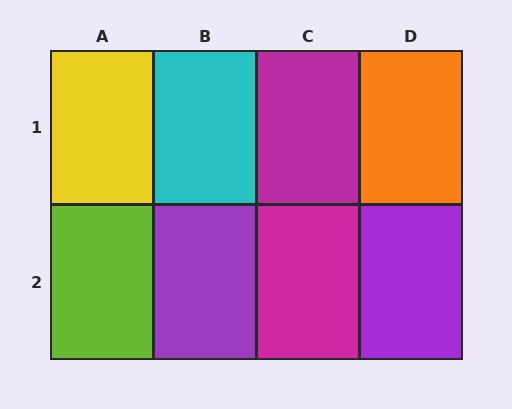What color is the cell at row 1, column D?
Orange.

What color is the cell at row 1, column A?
Yellow.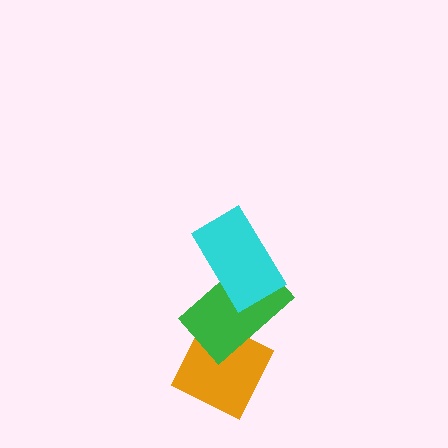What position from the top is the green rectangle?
The green rectangle is 2nd from the top.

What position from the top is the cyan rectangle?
The cyan rectangle is 1st from the top.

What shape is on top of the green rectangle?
The cyan rectangle is on top of the green rectangle.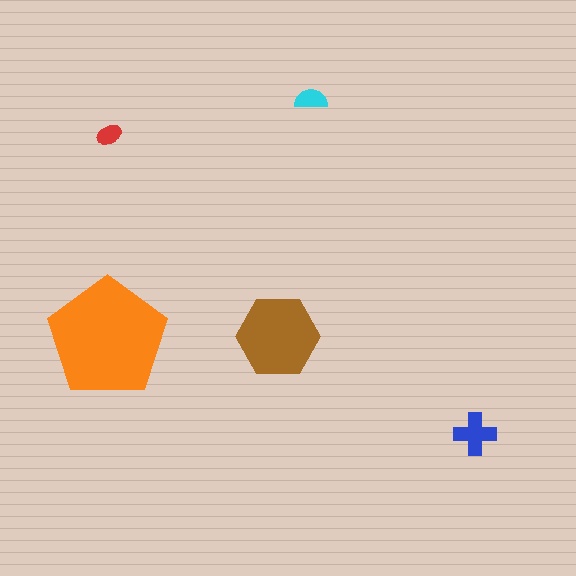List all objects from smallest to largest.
The red ellipse, the cyan semicircle, the blue cross, the brown hexagon, the orange pentagon.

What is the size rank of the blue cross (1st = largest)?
3rd.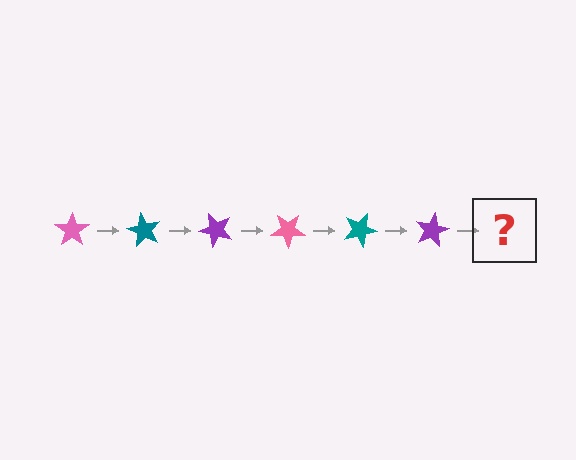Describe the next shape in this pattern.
It should be a pink star, rotated 360 degrees from the start.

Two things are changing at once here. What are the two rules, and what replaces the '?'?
The two rules are that it rotates 60 degrees each step and the color cycles through pink, teal, and purple. The '?' should be a pink star, rotated 360 degrees from the start.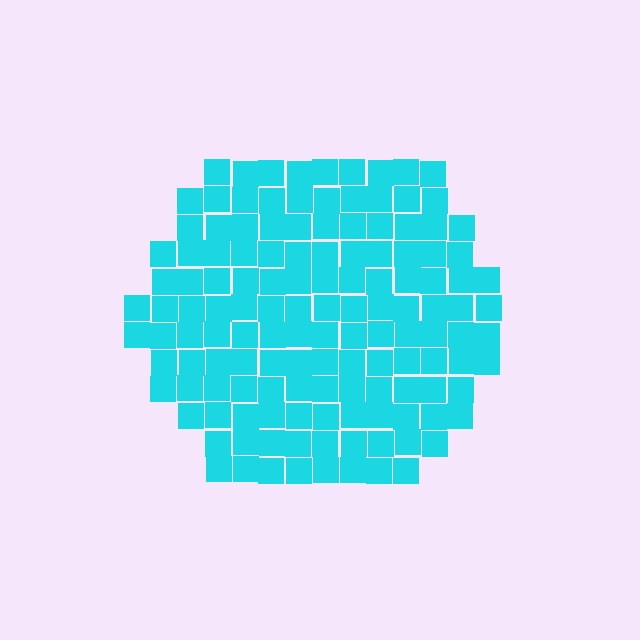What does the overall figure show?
The overall figure shows a hexagon.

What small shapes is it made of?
It is made of small squares.